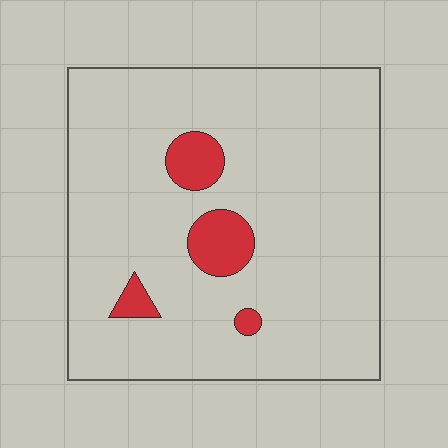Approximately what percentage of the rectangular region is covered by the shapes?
Approximately 10%.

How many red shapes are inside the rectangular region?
4.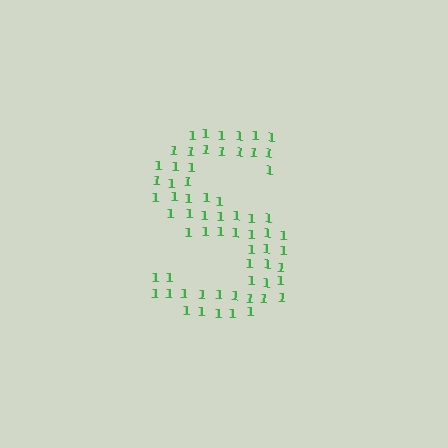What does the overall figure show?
The overall figure shows the letter S.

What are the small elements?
The small elements are digit 1's.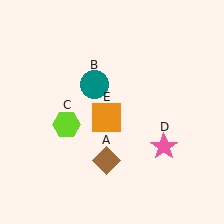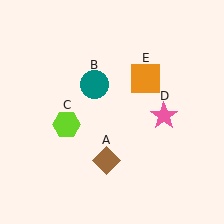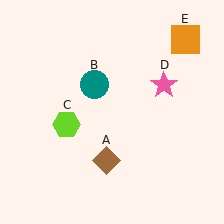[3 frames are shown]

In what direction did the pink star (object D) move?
The pink star (object D) moved up.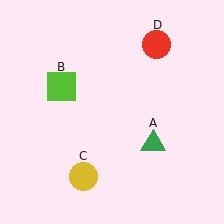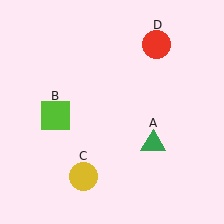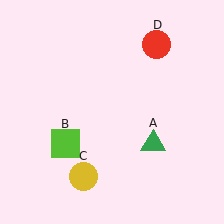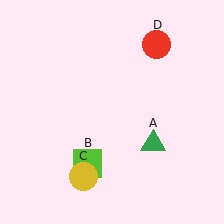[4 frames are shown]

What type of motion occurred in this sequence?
The lime square (object B) rotated counterclockwise around the center of the scene.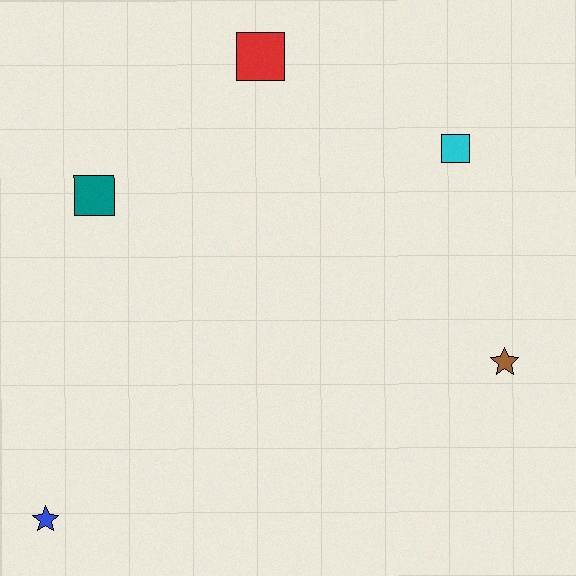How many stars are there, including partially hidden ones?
There are 2 stars.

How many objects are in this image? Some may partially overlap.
There are 5 objects.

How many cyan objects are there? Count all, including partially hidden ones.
There is 1 cyan object.